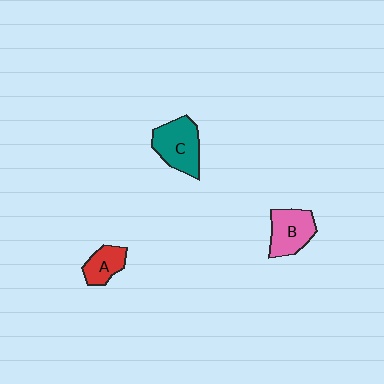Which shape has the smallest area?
Shape A (red).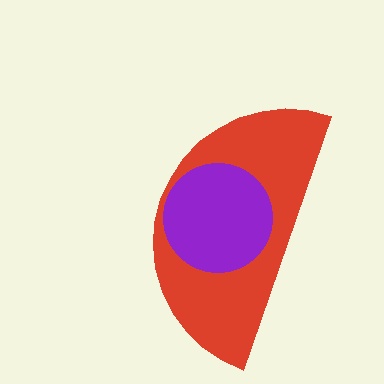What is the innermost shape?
The purple circle.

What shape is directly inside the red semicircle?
The purple circle.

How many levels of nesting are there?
2.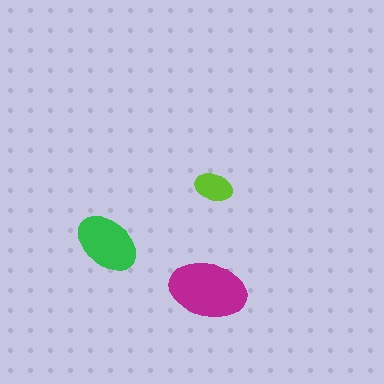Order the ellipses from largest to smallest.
the magenta one, the green one, the lime one.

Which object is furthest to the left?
The green ellipse is leftmost.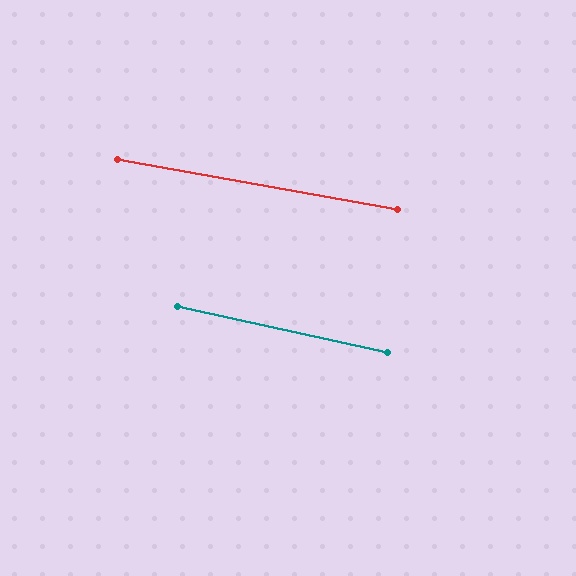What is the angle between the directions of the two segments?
Approximately 2 degrees.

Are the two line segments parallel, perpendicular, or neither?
Parallel — their directions differ by only 2.0°.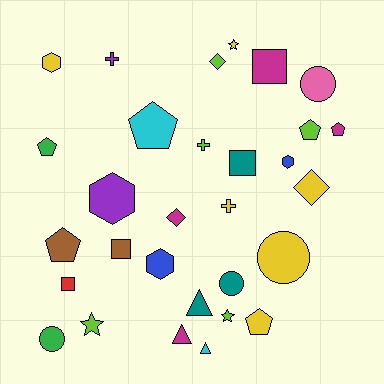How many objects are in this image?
There are 30 objects.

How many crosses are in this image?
There are 3 crosses.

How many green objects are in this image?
There are 2 green objects.